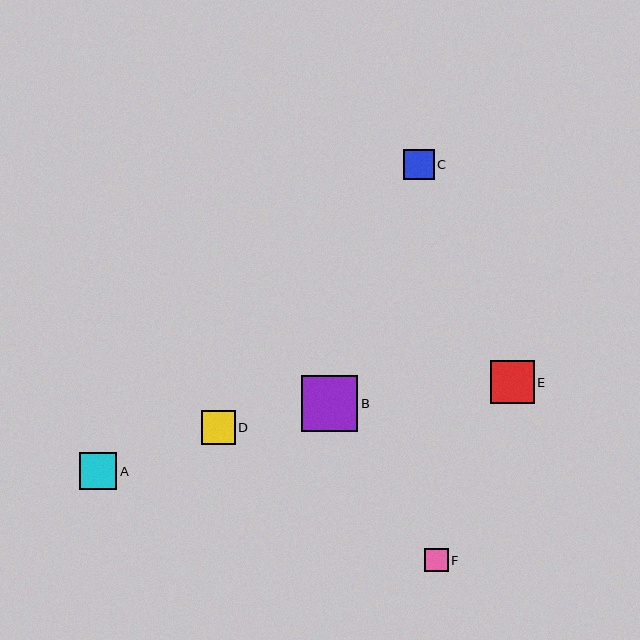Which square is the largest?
Square B is the largest with a size of approximately 57 pixels.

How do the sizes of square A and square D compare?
Square A and square D are approximately the same size.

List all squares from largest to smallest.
From largest to smallest: B, E, A, D, C, F.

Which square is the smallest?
Square F is the smallest with a size of approximately 24 pixels.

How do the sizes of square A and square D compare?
Square A and square D are approximately the same size.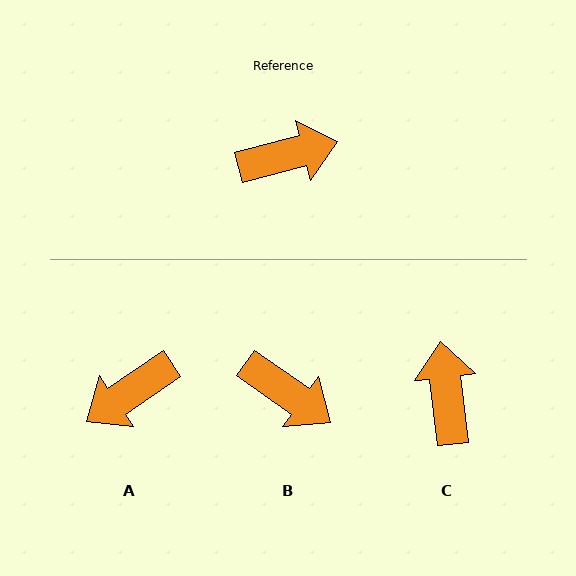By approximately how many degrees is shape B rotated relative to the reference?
Approximately 49 degrees clockwise.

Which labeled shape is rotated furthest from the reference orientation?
A, about 160 degrees away.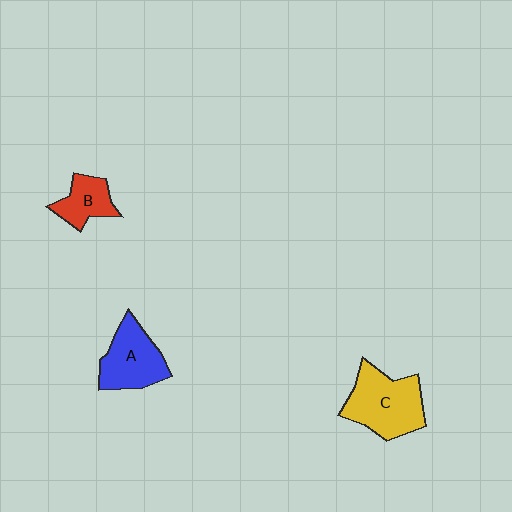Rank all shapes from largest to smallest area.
From largest to smallest: C (yellow), A (blue), B (red).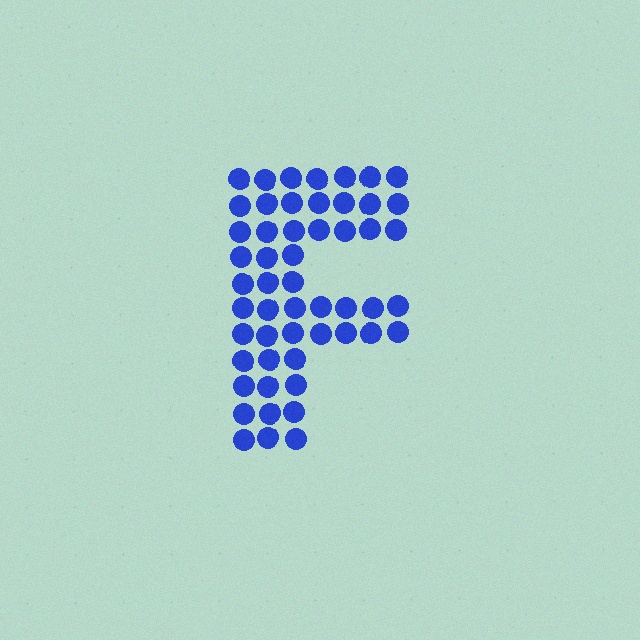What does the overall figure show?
The overall figure shows the letter F.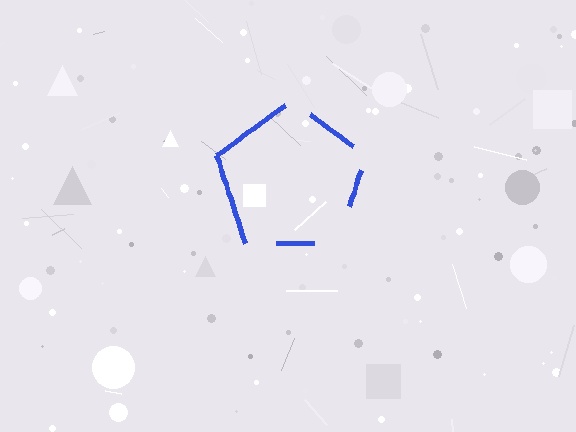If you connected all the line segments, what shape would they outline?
They would outline a pentagon.